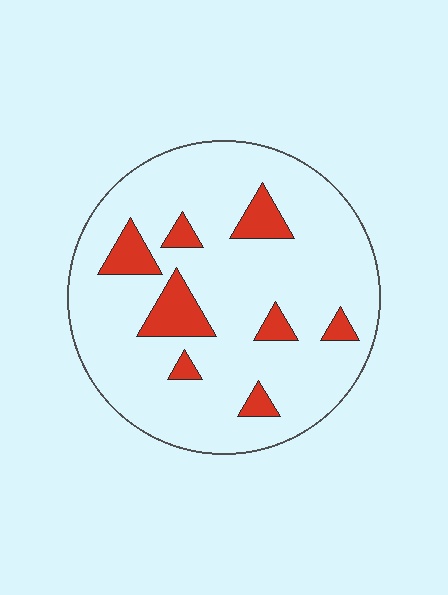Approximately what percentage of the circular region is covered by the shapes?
Approximately 15%.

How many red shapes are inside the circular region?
8.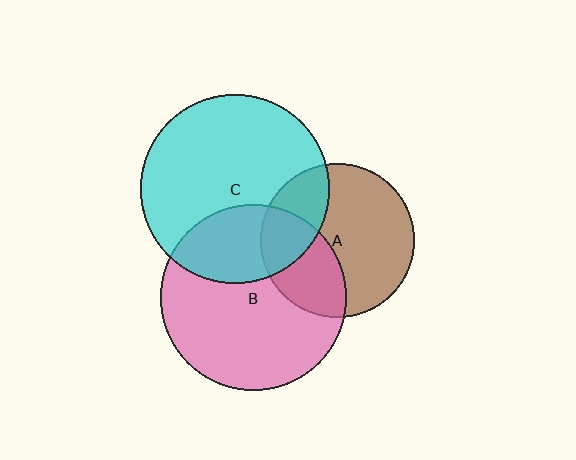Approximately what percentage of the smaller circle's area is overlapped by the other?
Approximately 25%.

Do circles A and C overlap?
Yes.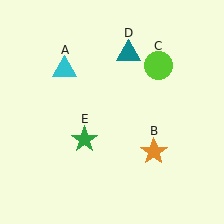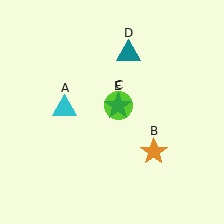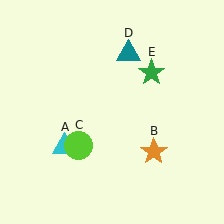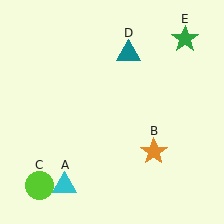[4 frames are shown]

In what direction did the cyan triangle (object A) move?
The cyan triangle (object A) moved down.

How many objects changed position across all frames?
3 objects changed position: cyan triangle (object A), lime circle (object C), green star (object E).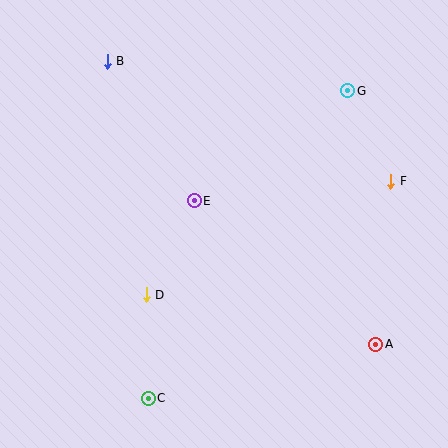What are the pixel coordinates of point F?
Point F is at (391, 181).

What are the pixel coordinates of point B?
Point B is at (107, 61).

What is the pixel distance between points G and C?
The distance between G and C is 367 pixels.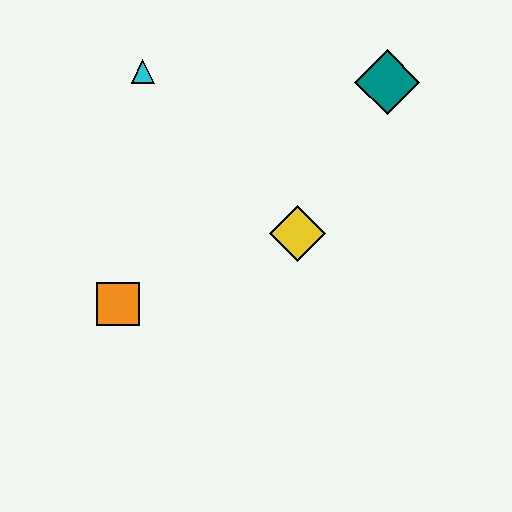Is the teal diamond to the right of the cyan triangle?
Yes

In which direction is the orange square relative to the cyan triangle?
The orange square is below the cyan triangle.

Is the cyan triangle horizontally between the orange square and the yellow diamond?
Yes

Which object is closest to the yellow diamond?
The teal diamond is closest to the yellow diamond.